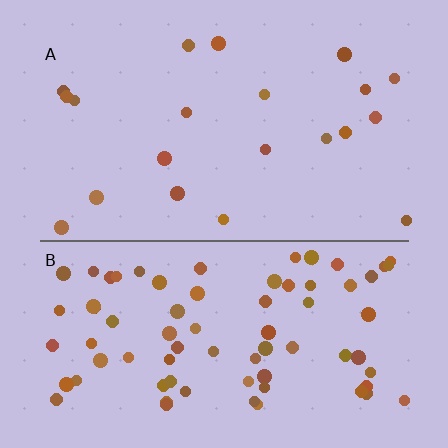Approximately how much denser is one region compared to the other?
Approximately 3.6× — region B over region A.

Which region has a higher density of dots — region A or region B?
B (the bottom).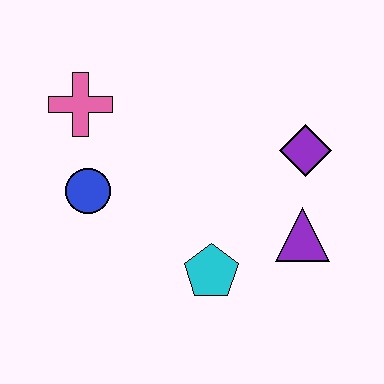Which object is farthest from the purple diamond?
The pink cross is farthest from the purple diamond.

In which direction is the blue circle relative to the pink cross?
The blue circle is below the pink cross.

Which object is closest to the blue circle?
The pink cross is closest to the blue circle.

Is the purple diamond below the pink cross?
Yes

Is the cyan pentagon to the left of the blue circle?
No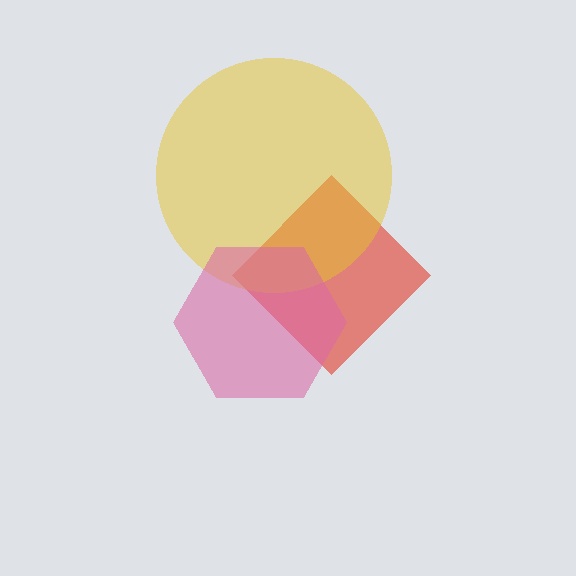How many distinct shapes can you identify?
There are 3 distinct shapes: a red diamond, a yellow circle, a pink hexagon.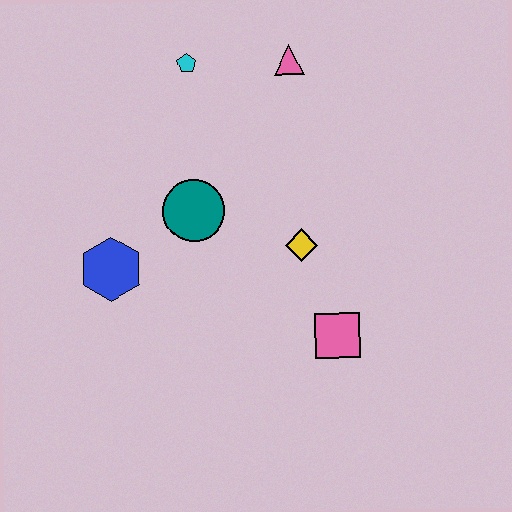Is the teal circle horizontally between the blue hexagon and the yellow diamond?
Yes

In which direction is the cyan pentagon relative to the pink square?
The cyan pentagon is above the pink square.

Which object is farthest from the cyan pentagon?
The pink square is farthest from the cyan pentagon.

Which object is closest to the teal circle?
The blue hexagon is closest to the teal circle.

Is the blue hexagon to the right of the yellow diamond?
No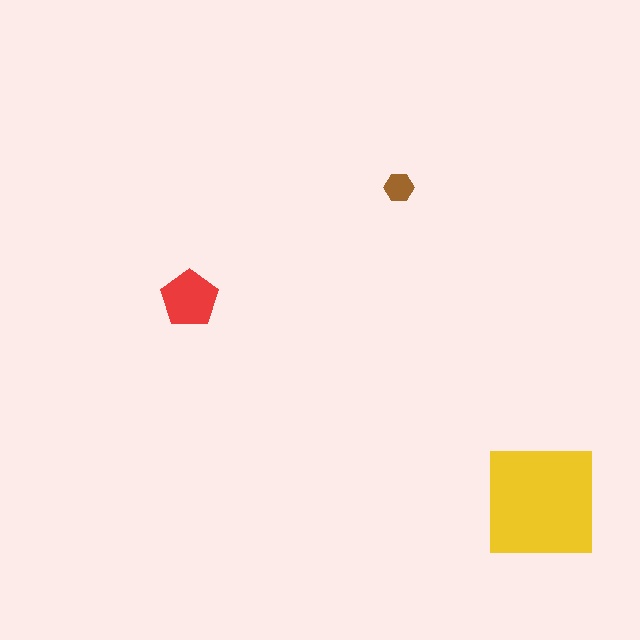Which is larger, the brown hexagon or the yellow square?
The yellow square.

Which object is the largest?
The yellow square.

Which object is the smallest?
The brown hexagon.